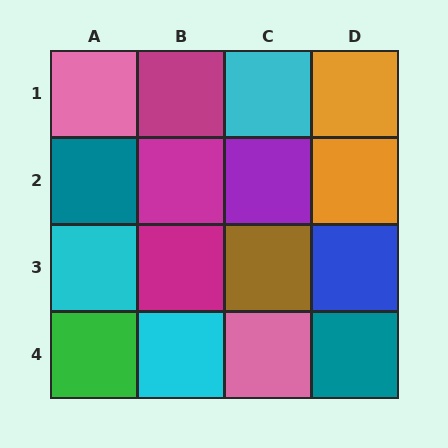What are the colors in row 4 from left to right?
Green, cyan, pink, teal.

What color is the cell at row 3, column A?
Cyan.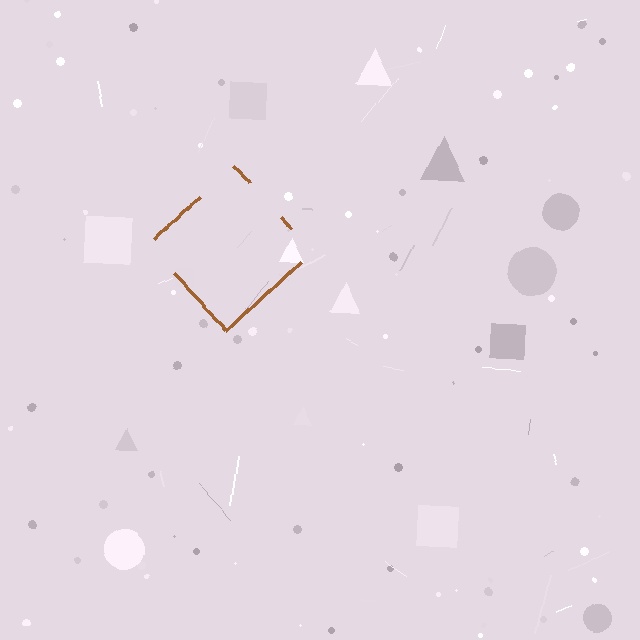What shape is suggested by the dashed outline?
The dashed outline suggests a diamond.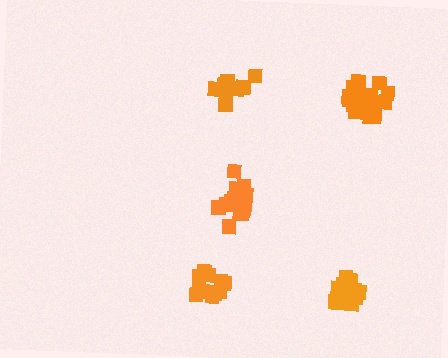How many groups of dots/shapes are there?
There are 5 groups.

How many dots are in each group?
Group 1: 13 dots, Group 2: 16 dots, Group 3: 11 dots, Group 4: 11 dots, Group 5: 17 dots (68 total).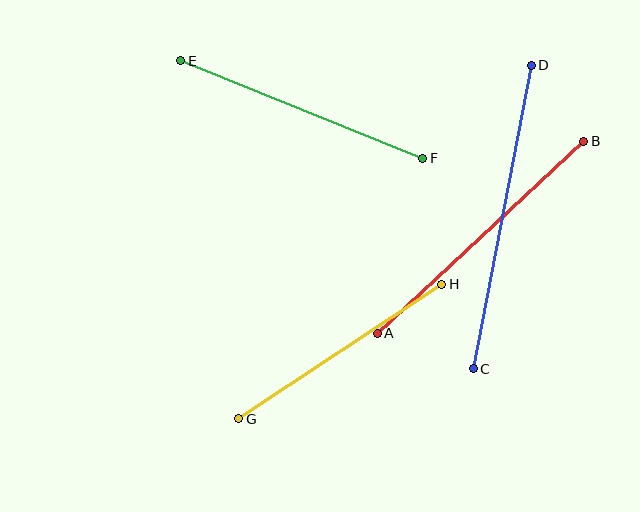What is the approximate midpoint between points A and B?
The midpoint is at approximately (481, 237) pixels.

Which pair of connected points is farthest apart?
Points C and D are farthest apart.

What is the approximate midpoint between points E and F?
The midpoint is at approximately (302, 110) pixels.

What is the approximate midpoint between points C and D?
The midpoint is at approximately (502, 217) pixels.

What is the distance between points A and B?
The distance is approximately 282 pixels.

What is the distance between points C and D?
The distance is approximately 309 pixels.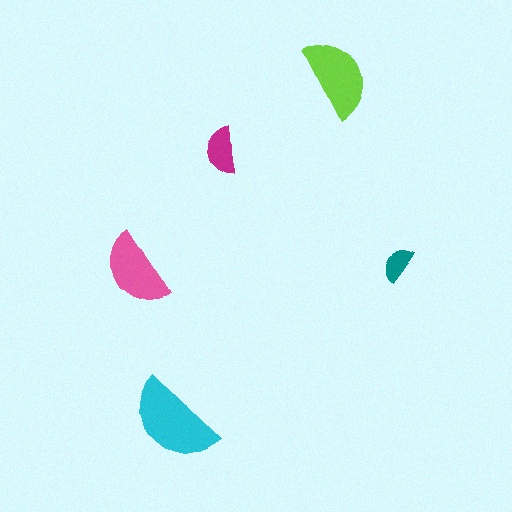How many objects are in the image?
There are 5 objects in the image.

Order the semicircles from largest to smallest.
the cyan one, the lime one, the pink one, the magenta one, the teal one.